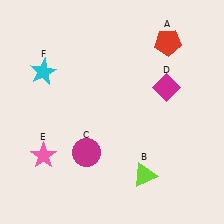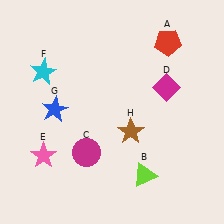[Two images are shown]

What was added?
A blue star (G), a brown star (H) were added in Image 2.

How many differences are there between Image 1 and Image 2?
There are 2 differences between the two images.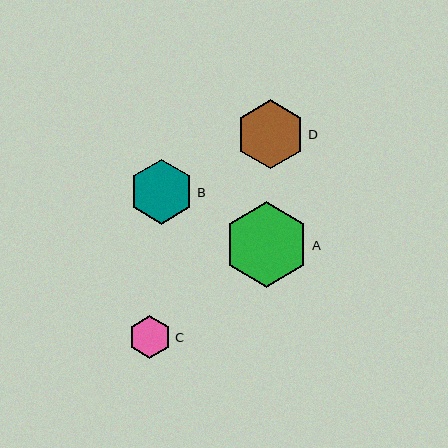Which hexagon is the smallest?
Hexagon C is the smallest with a size of approximately 43 pixels.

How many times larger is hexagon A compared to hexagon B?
Hexagon A is approximately 1.3 times the size of hexagon B.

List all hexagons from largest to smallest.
From largest to smallest: A, D, B, C.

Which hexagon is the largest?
Hexagon A is the largest with a size of approximately 85 pixels.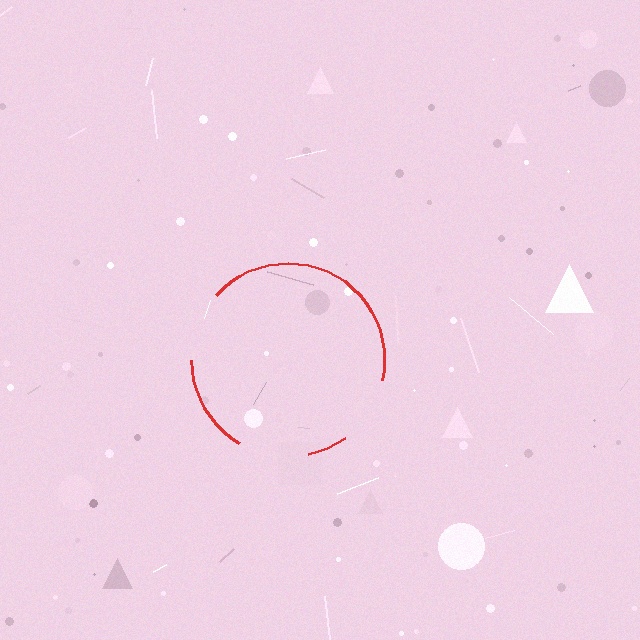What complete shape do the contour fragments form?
The contour fragments form a circle.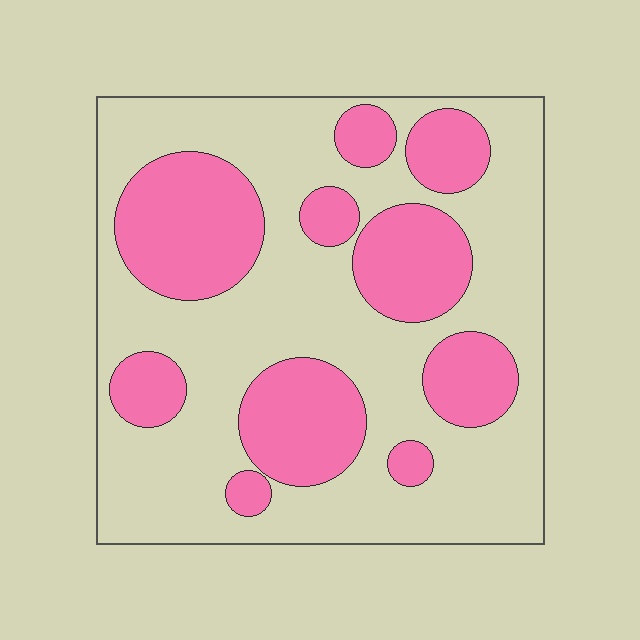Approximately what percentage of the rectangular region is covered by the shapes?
Approximately 35%.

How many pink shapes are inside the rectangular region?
10.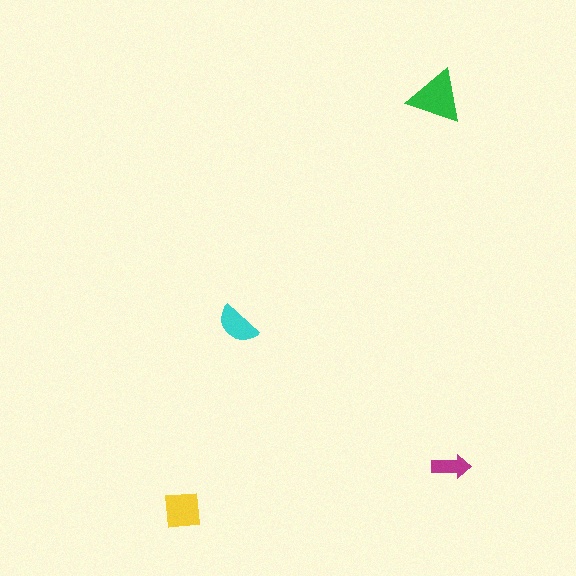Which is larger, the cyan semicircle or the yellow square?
The yellow square.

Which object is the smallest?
The magenta arrow.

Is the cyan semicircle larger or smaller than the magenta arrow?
Larger.